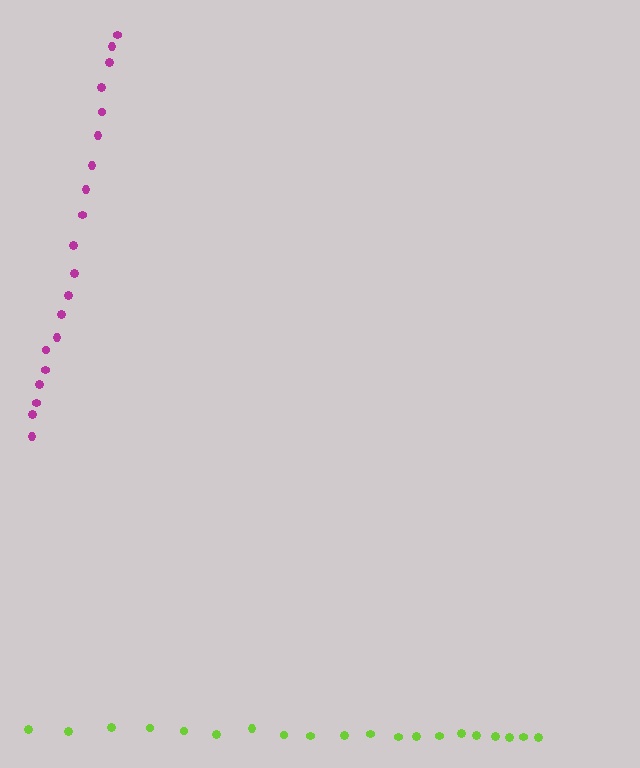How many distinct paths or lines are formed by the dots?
There are 2 distinct paths.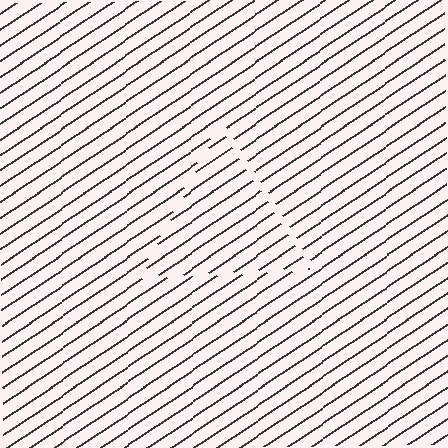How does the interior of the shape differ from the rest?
The interior of the shape contains the same grating, shifted by half a period — the contour is defined by the phase discontinuity where line-ends from the inner and outer gratings abut.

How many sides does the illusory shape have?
3 sides — the line-ends trace a triangle.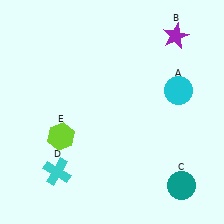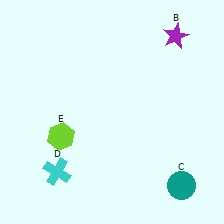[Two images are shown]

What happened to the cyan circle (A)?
The cyan circle (A) was removed in Image 2. It was in the top-right area of Image 1.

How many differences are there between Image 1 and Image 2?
There is 1 difference between the two images.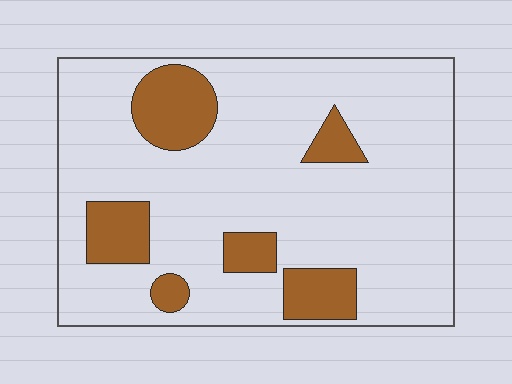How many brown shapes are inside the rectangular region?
6.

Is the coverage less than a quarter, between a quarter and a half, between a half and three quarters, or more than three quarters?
Less than a quarter.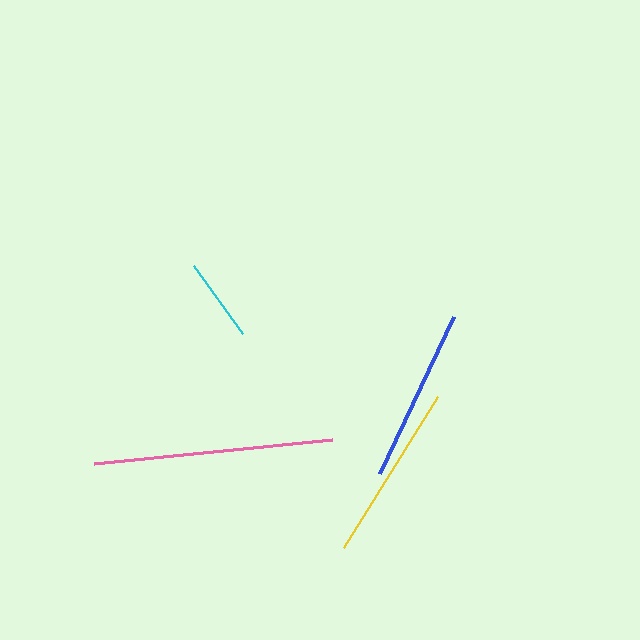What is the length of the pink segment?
The pink segment is approximately 239 pixels long.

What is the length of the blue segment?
The blue segment is approximately 174 pixels long.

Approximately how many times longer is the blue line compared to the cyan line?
The blue line is approximately 2.1 times the length of the cyan line.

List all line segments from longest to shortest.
From longest to shortest: pink, yellow, blue, cyan.